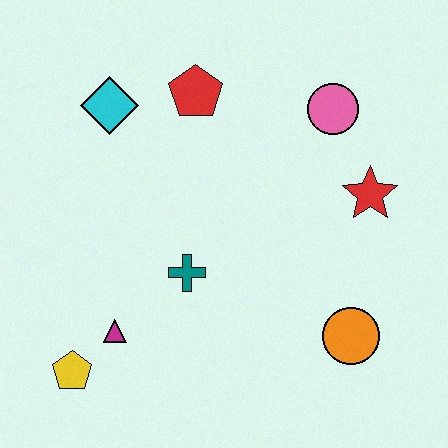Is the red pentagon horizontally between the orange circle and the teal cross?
Yes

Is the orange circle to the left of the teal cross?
No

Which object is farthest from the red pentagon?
The yellow pentagon is farthest from the red pentagon.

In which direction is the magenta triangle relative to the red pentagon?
The magenta triangle is below the red pentagon.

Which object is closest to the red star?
The pink circle is closest to the red star.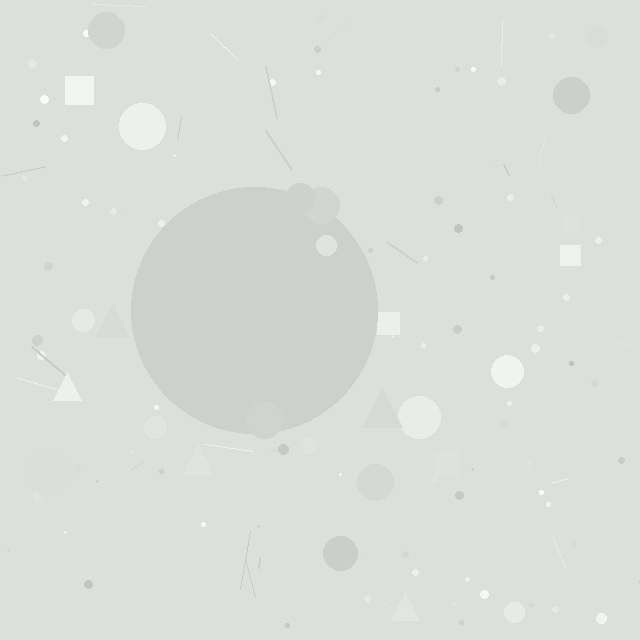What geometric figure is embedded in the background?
A circle is embedded in the background.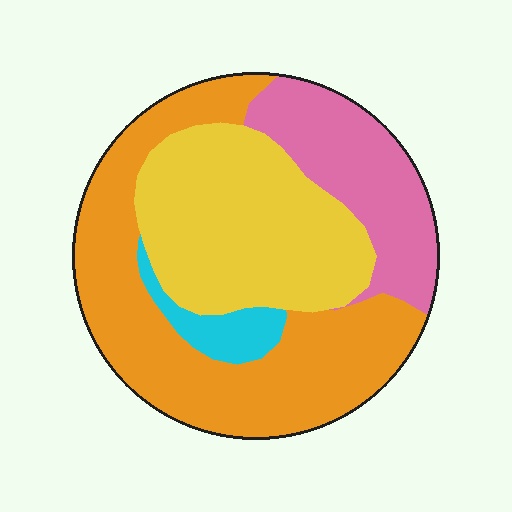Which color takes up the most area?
Orange, at roughly 40%.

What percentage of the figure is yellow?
Yellow takes up about one third (1/3) of the figure.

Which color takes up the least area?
Cyan, at roughly 5%.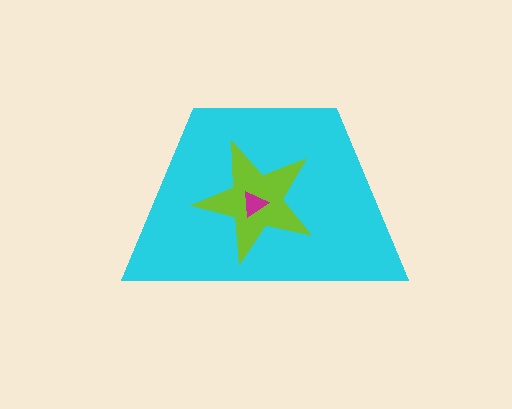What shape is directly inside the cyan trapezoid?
The lime star.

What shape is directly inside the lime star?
The magenta triangle.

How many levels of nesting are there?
3.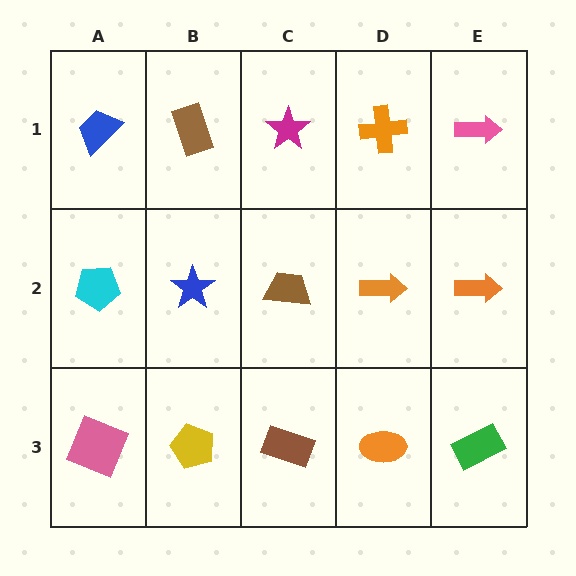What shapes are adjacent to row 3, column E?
An orange arrow (row 2, column E), an orange ellipse (row 3, column D).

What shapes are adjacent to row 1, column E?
An orange arrow (row 2, column E), an orange cross (row 1, column D).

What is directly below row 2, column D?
An orange ellipse.